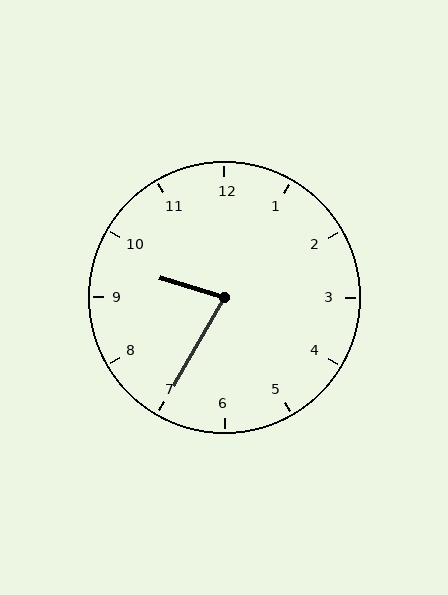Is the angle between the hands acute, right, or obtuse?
It is acute.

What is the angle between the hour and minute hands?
Approximately 78 degrees.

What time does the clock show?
9:35.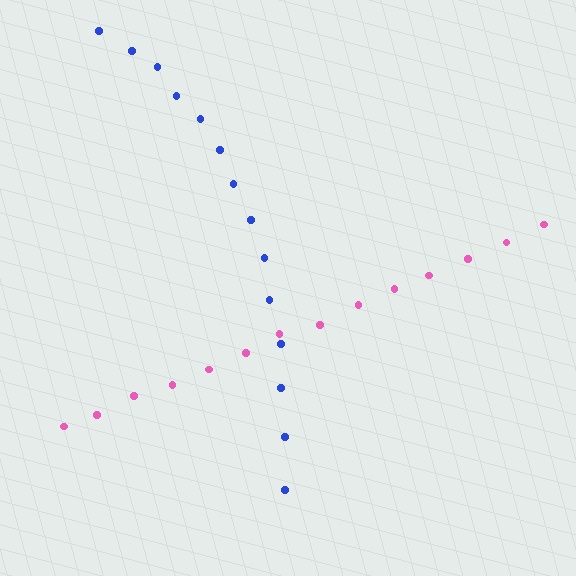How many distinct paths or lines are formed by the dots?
There are 2 distinct paths.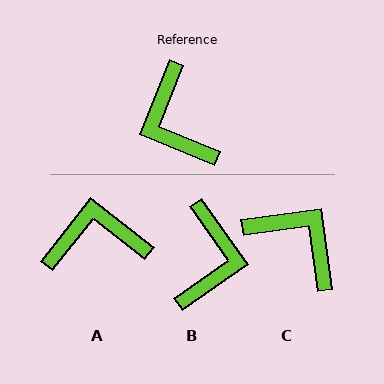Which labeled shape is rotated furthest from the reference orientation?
C, about 150 degrees away.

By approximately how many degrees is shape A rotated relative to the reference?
Approximately 106 degrees clockwise.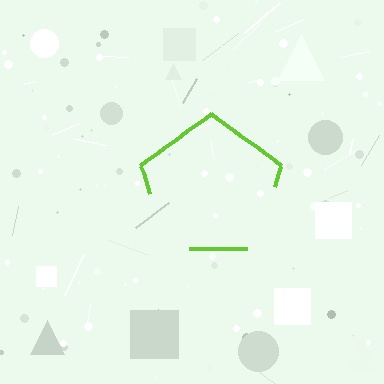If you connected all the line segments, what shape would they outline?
They would outline a pentagon.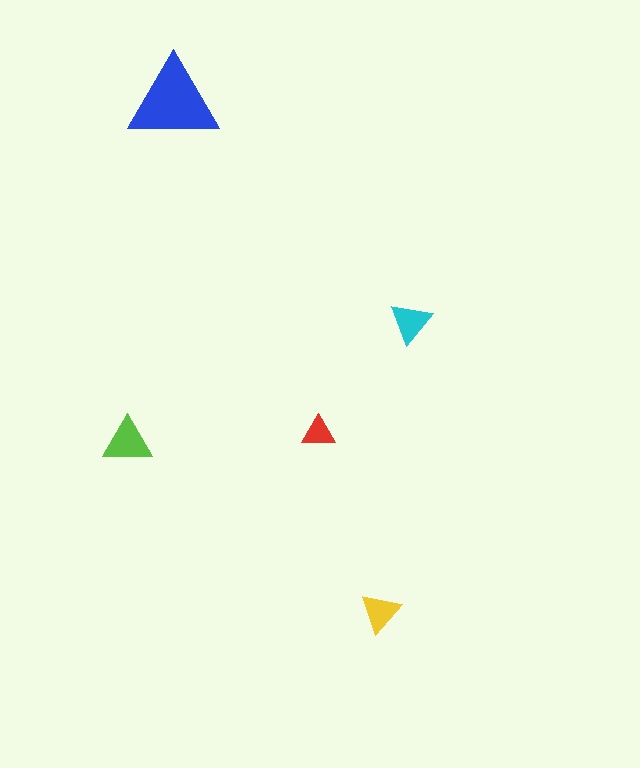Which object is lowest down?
The yellow triangle is bottommost.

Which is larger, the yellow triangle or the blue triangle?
The blue one.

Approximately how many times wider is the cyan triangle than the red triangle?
About 1.5 times wider.